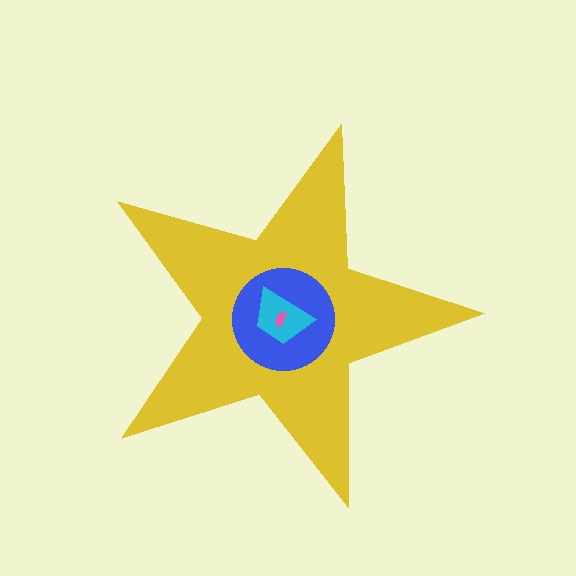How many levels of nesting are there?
4.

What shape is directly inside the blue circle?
The cyan trapezoid.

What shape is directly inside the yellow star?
The blue circle.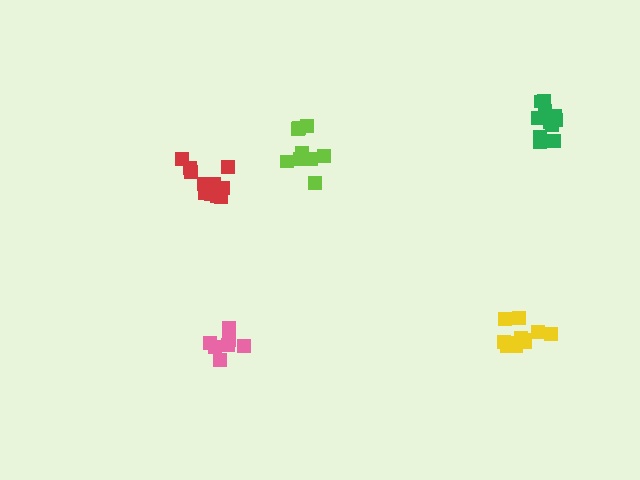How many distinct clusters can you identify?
There are 5 distinct clusters.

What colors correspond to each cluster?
The clusters are colored: lime, pink, yellow, red, green.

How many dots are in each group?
Group 1: 10 dots, Group 2: 8 dots, Group 3: 12 dots, Group 4: 13 dots, Group 5: 12 dots (55 total).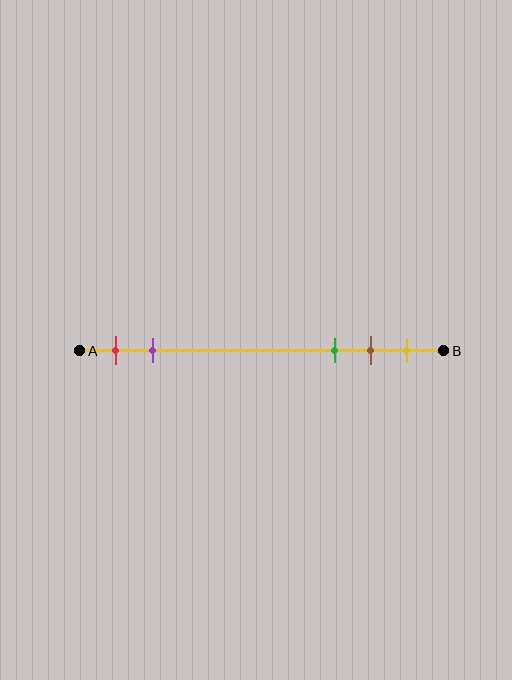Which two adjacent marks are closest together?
The brown and yellow marks are the closest adjacent pair.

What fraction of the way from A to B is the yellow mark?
The yellow mark is approximately 90% (0.9) of the way from A to B.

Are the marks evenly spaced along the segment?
No, the marks are not evenly spaced.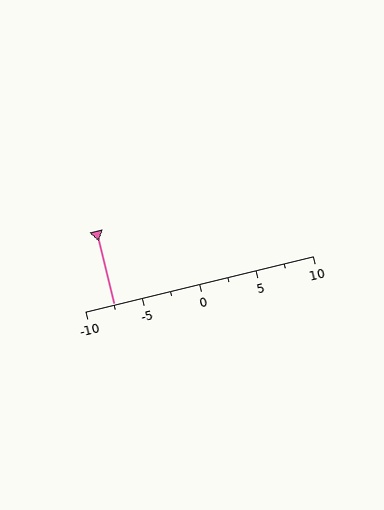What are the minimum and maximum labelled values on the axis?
The axis runs from -10 to 10.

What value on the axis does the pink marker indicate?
The marker indicates approximately -7.5.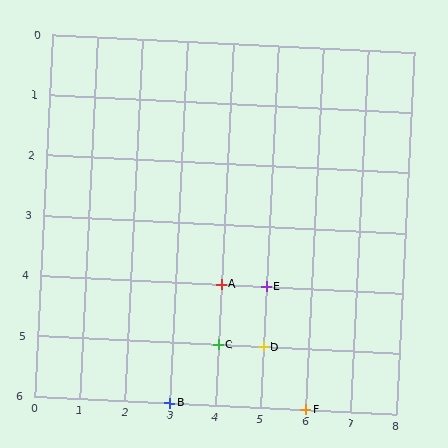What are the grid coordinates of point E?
Point E is at grid coordinates (5, 4).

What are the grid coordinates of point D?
Point D is at grid coordinates (5, 5).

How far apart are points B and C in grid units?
Points B and C are 1 column and 1 row apart (about 1.4 grid units diagonally).